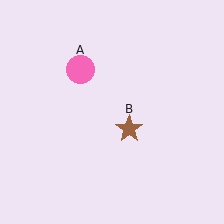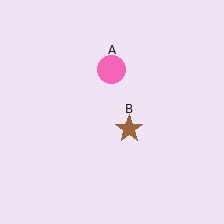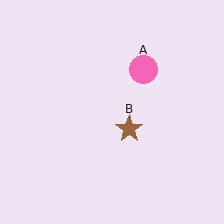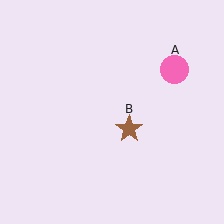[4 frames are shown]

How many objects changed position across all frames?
1 object changed position: pink circle (object A).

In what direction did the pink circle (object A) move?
The pink circle (object A) moved right.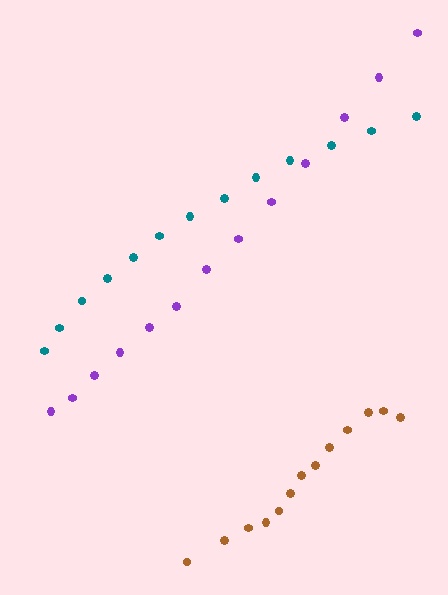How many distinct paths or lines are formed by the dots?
There are 3 distinct paths.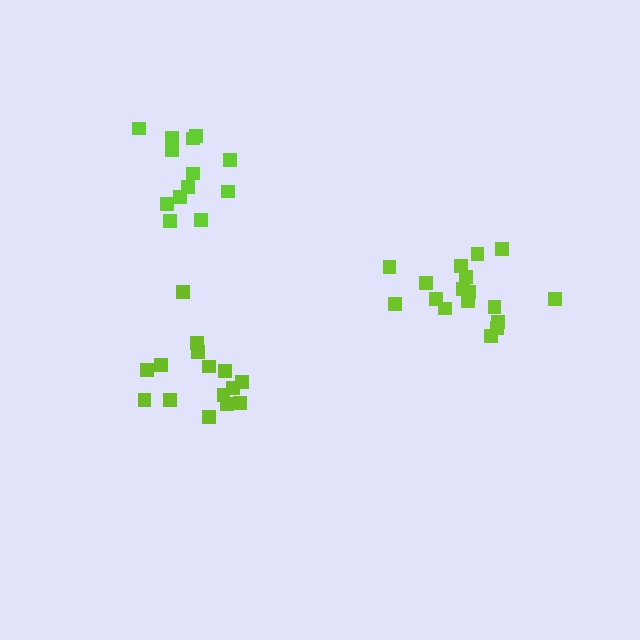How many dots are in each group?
Group 1: 17 dots, Group 2: 15 dots, Group 3: 13 dots (45 total).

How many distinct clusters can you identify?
There are 3 distinct clusters.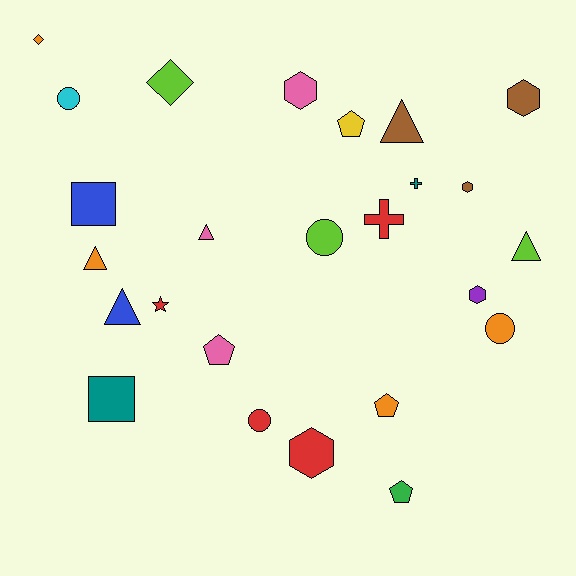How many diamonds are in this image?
There are 2 diamonds.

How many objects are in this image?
There are 25 objects.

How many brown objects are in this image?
There are 3 brown objects.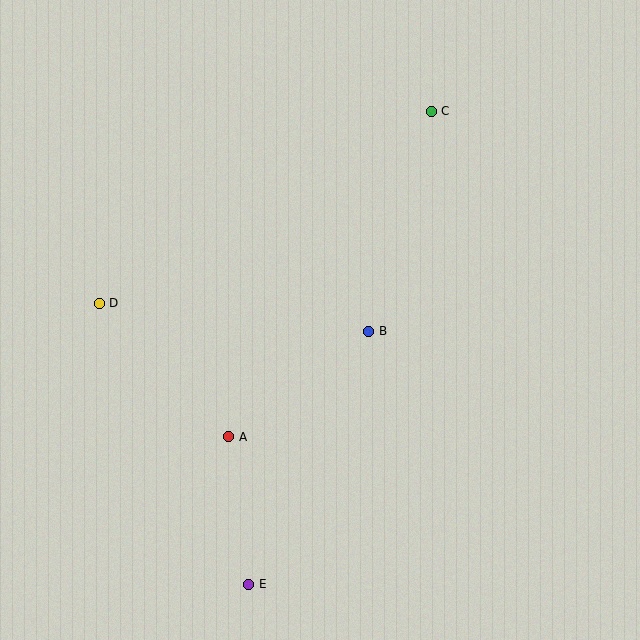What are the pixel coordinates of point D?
Point D is at (99, 303).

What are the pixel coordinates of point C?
Point C is at (431, 111).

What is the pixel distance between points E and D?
The distance between E and D is 318 pixels.